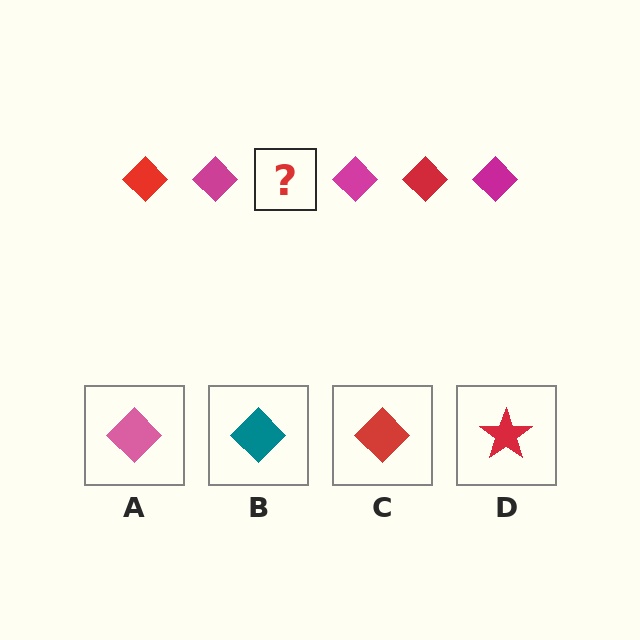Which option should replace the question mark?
Option C.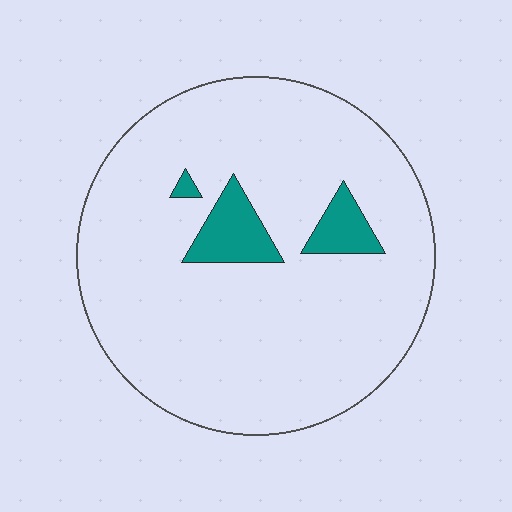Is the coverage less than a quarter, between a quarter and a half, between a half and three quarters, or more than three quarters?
Less than a quarter.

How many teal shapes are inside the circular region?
3.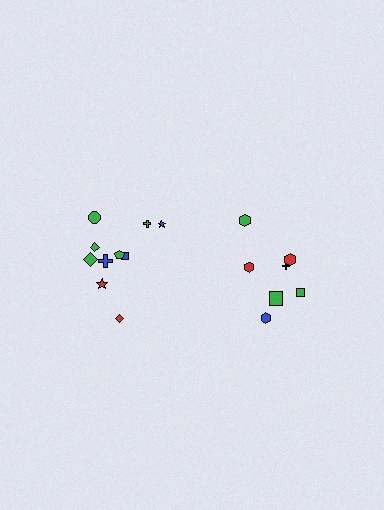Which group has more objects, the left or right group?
The left group.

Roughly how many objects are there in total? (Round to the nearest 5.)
Roughly 15 objects in total.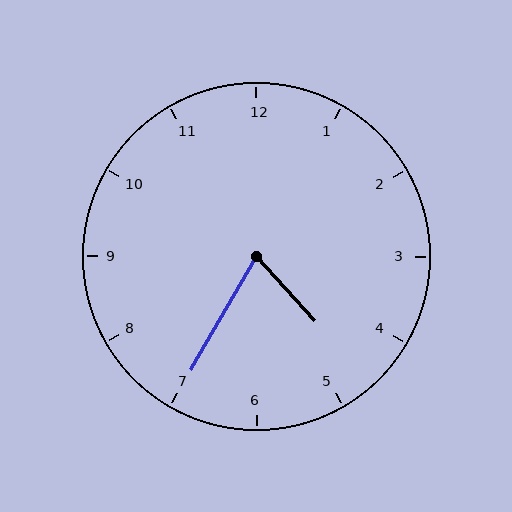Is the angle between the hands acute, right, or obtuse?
It is acute.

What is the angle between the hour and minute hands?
Approximately 72 degrees.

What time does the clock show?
4:35.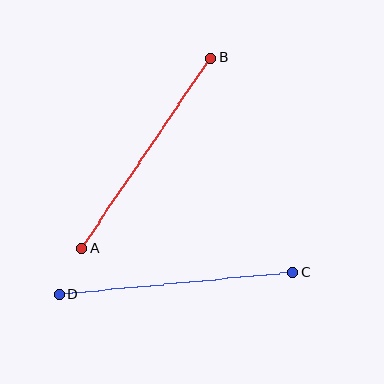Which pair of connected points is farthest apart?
Points C and D are farthest apart.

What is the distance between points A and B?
The distance is approximately 229 pixels.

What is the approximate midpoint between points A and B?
The midpoint is at approximately (146, 153) pixels.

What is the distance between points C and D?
The distance is approximately 235 pixels.